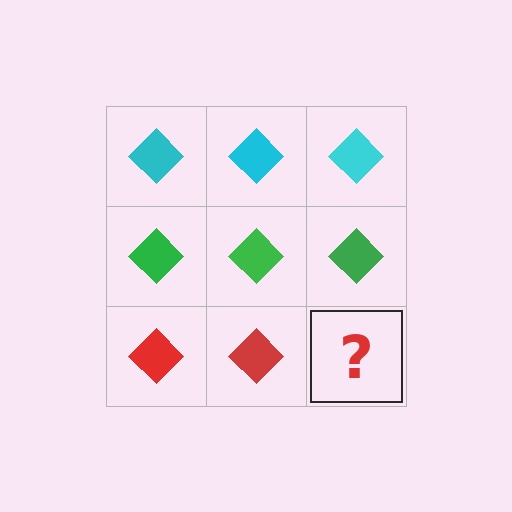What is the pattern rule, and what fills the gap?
The rule is that each row has a consistent color. The gap should be filled with a red diamond.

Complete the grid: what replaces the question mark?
The question mark should be replaced with a red diamond.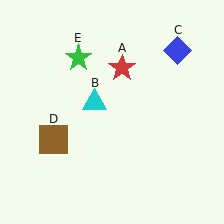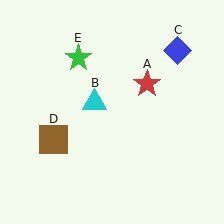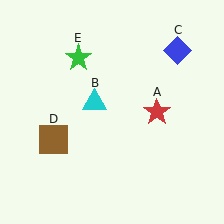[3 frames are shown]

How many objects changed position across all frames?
1 object changed position: red star (object A).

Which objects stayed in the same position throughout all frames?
Cyan triangle (object B) and blue diamond (object C) and brown square (object D) and green star (object E) remained stationary.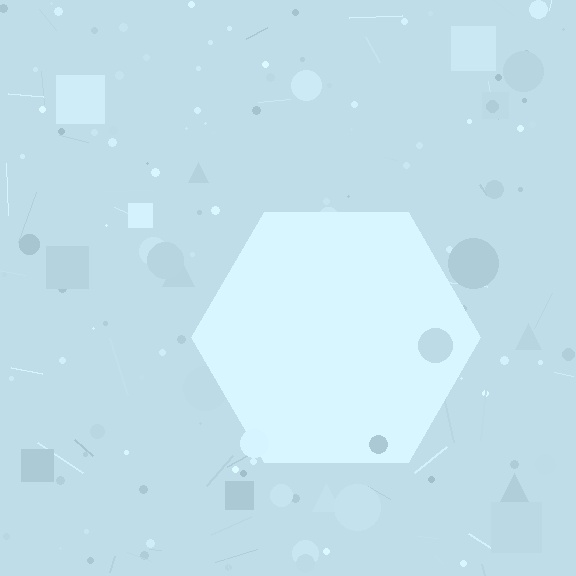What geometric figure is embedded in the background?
A hexagon is embedded in the background.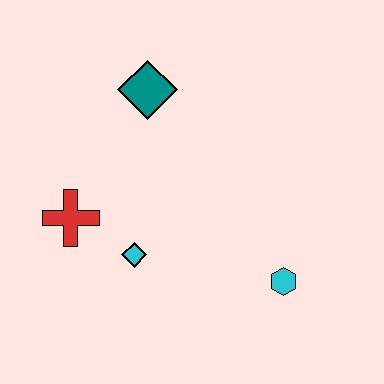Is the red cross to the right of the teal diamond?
No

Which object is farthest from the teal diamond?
The cyan hexagon is farthest from the teal diamond.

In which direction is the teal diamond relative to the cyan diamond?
The teal diamond is above the cyan diamond.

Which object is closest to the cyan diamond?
The red cross is closest to the cyan diamond.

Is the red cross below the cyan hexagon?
No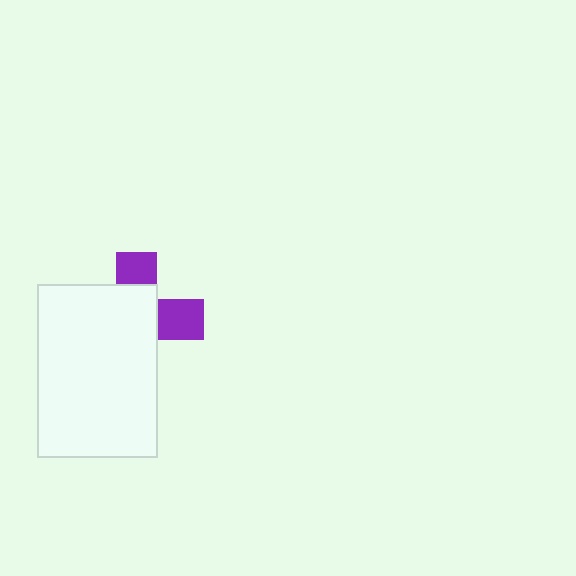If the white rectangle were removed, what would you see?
You would see the complete purple cross.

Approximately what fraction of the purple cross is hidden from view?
Roughly 66% of the purple cross is hidden behind the white rectangle.